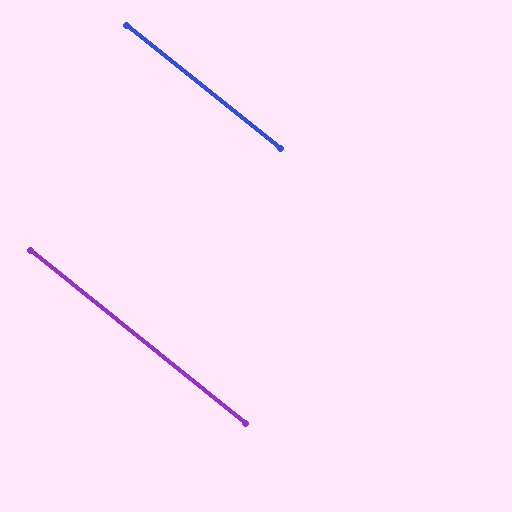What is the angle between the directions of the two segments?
Approximately 0 degrees.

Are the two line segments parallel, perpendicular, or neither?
Parallel — their directions differ by only 0.5°.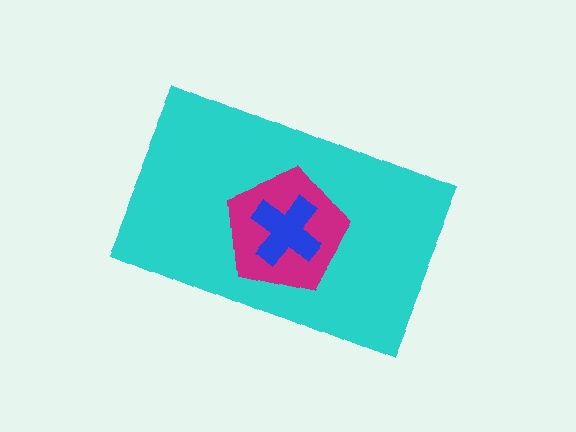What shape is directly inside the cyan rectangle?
The magenta pentagon.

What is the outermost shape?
The cyan rectangle.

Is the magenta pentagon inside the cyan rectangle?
Yes.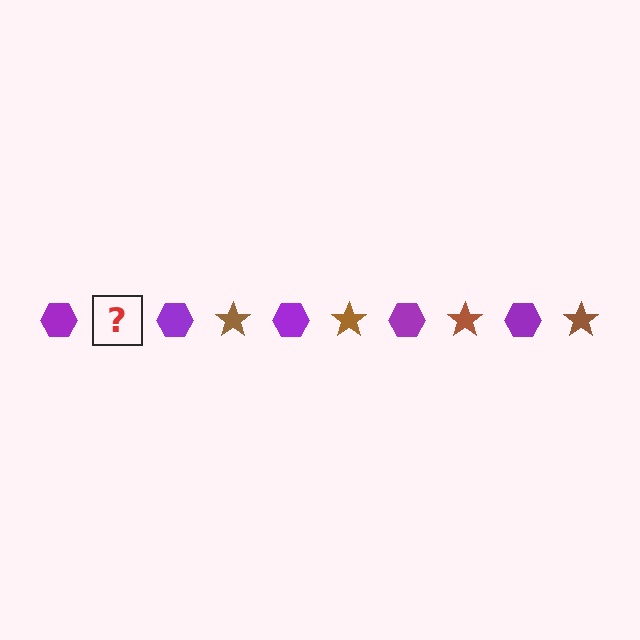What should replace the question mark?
The question mark should be replaced with a brown star.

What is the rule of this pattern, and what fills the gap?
The rule is that the pattern alternates between purple hexagon and brown star. The gap should be filled with a brown star.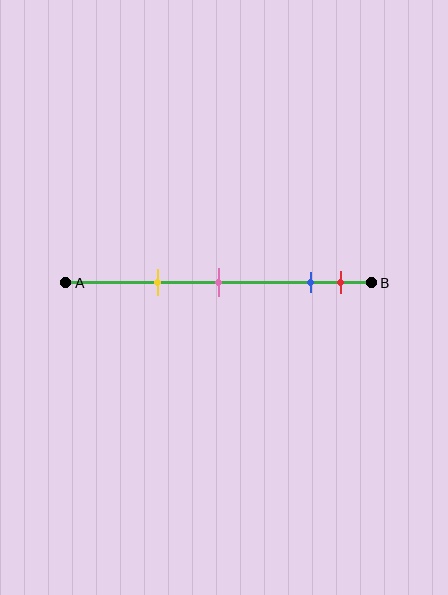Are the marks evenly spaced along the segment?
No, the marks are not evenly spaced.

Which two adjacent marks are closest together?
The blue and red marks are the closest adjacent pair.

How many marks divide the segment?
There are 4 marks dividing the segment.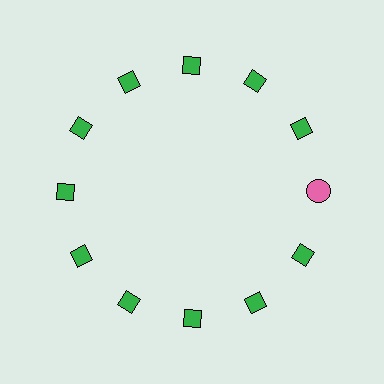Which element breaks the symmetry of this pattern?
The pink circle at roughly the 3 o'clock position breaks the symmetry. All other shapes are green diamonds.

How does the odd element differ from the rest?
It differs in both color (pink instead of green) and shape (circle instead of diamond).